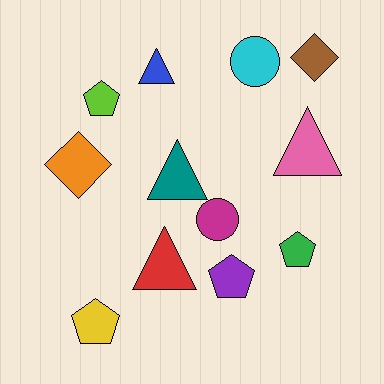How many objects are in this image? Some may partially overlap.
There are 12 objects.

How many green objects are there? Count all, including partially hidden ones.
There is 1 green object.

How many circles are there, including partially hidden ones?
There are 2 circles.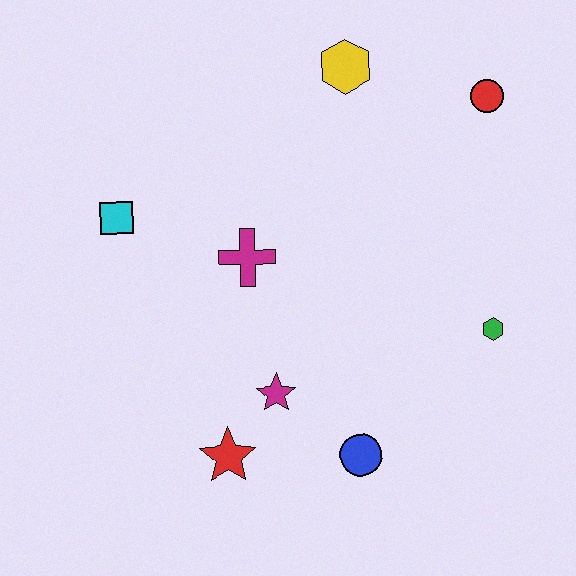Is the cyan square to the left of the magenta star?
Yes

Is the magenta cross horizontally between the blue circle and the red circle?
No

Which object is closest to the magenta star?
The red star is closest to the magenta star.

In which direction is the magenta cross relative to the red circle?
The magenta cross is to the left of the red circle.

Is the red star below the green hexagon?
Yes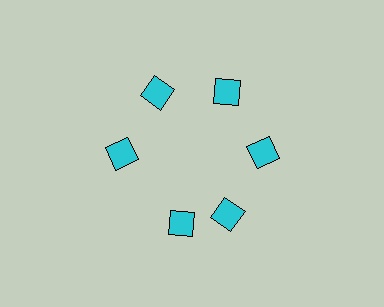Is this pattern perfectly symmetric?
No. The 6 cyan diamonds are arranged in a ring, but one element near the 7 o'clock position is rotated out of alignment along the ring, breaking the 6-fold rotational symmetry.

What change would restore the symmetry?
The symmetry would be restored by rotating it back into even spacing with its neighbors so that all 6 diamonds sit at equal angles and equal distance from the center.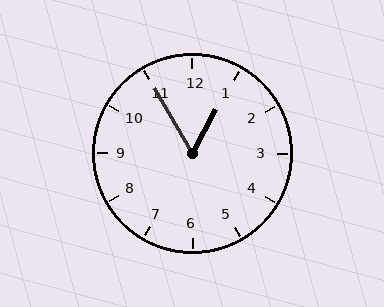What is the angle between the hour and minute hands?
Approximately 58 degrees.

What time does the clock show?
12:55.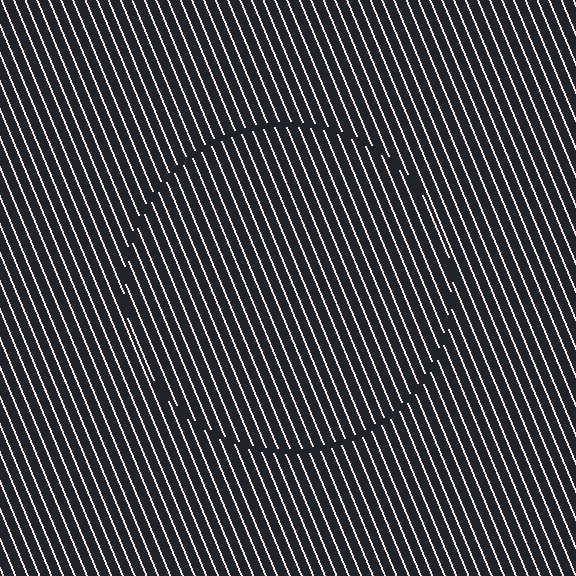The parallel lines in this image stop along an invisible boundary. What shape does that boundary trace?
An illusory circle. The interior of the shape contains the same grating, shifted by half a period — the contour is defined by the phase discontinuity where line-ends from the inner and outer gratings abut.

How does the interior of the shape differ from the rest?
The interior of the shape contains the same grating, shifted by half a period — the contour is defined by the phase discontinuity where line-ends from the inner and outer gratings abut.